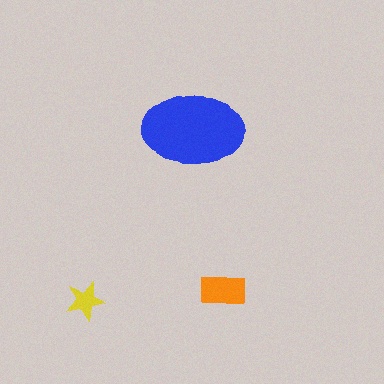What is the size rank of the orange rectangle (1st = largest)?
2nd.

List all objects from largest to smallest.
The blue ellipse, the orange rectangle, the yellow star.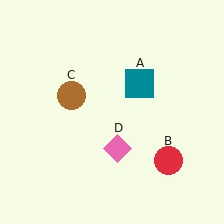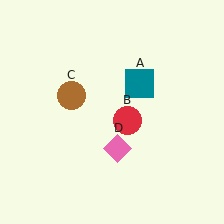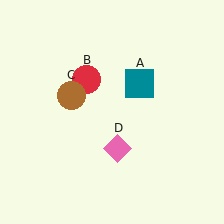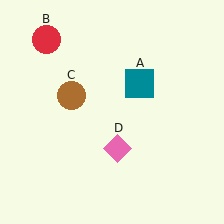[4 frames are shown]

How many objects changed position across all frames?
1 object changed position: red circle (object B).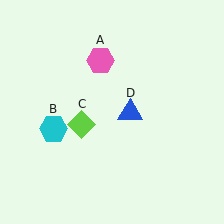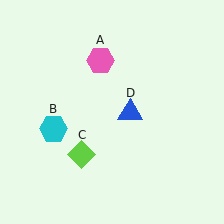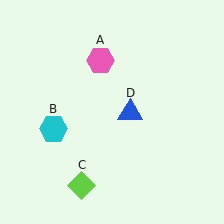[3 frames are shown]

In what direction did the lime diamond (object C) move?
The lime diamond (object C) moved down.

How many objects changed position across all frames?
1 object changed position: lime diamond (object C).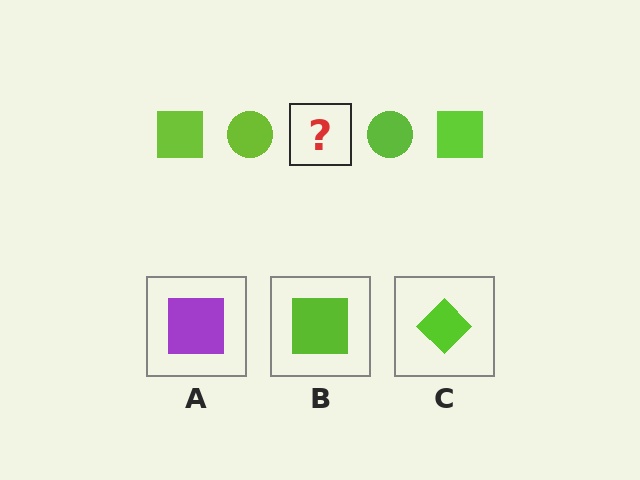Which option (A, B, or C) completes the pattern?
B.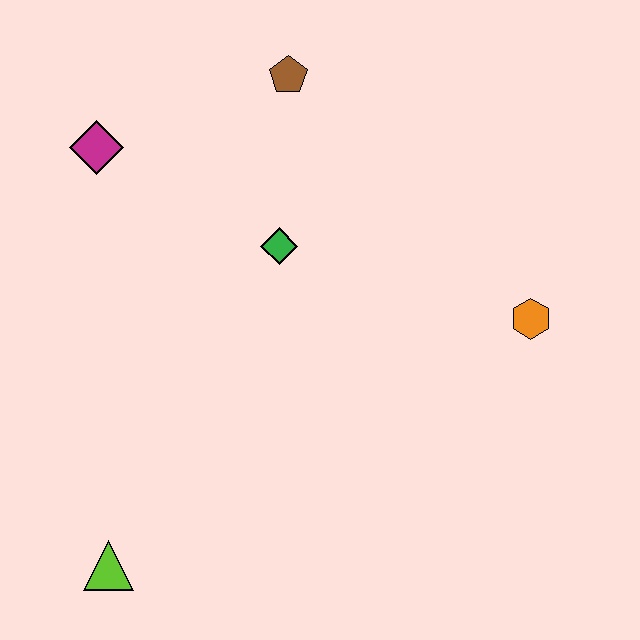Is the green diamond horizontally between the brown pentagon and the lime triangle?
Yes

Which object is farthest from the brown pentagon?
The lime triangle is farthest from the brown pentagon.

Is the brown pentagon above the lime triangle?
Yes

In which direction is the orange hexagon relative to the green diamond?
The orange hexagon is to the right of the green diamond.